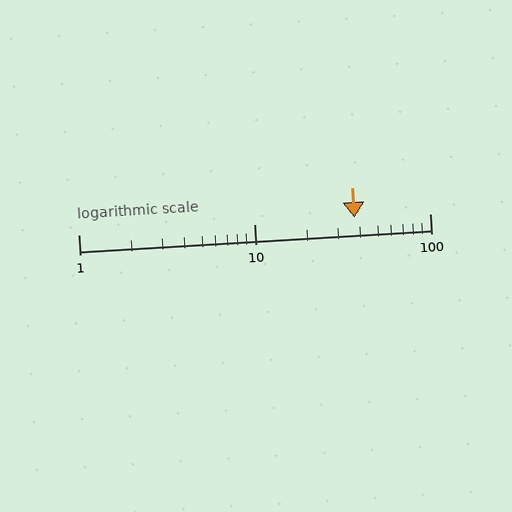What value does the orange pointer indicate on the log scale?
The pointer indicates approximately 37.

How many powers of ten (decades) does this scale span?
The scale spans 2 decades, from 1 to 100.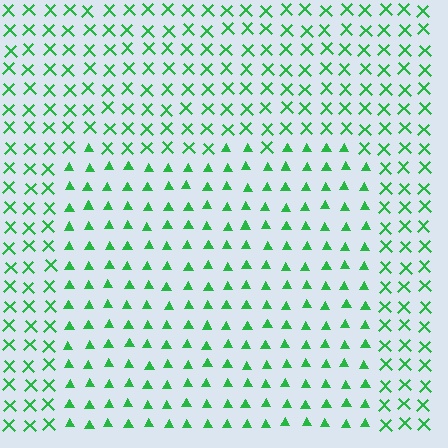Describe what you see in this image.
The image is filled with small green elements arranged in a uniform grid. A rectangle-shaped region contains triangles, while the surrounding area contains X marks. The boundary is defined purely by the change in element shape.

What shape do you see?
I see a rectangle.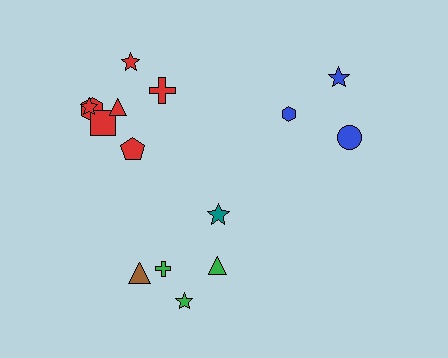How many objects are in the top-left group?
There are 7 objects.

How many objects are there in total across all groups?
There are 15 objects.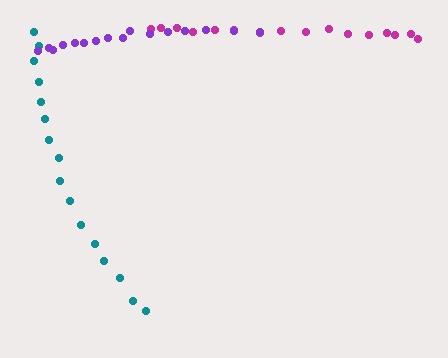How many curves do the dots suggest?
There are 3 distinct paths.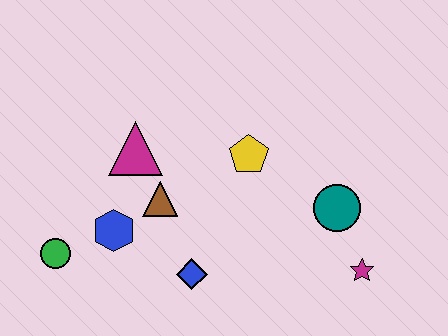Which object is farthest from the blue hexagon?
The magenta star is farthest from the blue hexagon.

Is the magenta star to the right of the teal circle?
Yes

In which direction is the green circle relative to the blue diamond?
The green circle is to the left of the blue diamond.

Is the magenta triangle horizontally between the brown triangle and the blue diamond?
No